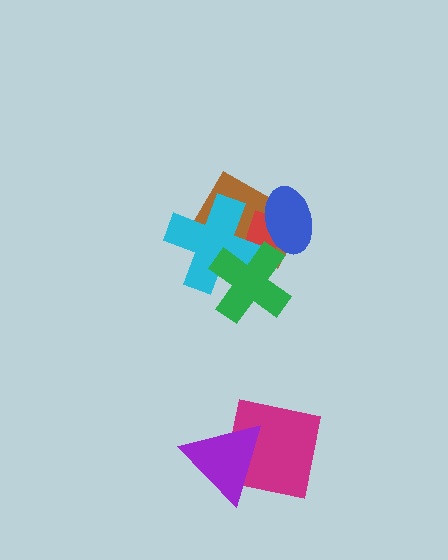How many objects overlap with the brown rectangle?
4 objects overlap with the brown rectangle.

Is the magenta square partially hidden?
Yes, it is partially covered by another shape.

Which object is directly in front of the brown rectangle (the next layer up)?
The red rectangle is directly in front of the brown rectangle.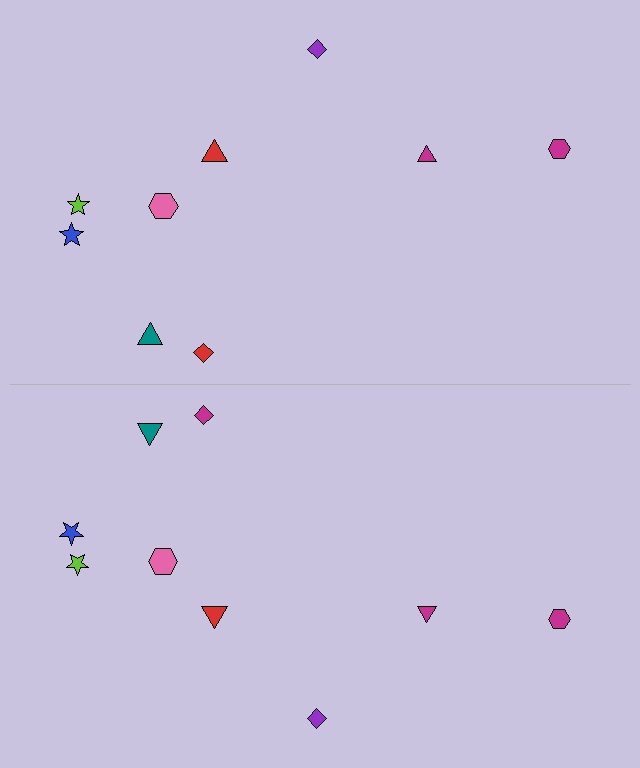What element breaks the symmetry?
The magenta diamond on the bottom side breaks the symmetry — its mirror counterpart is red.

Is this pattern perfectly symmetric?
No, the pattern is not perfectly symmetric. The magenta diamond on the bottom side breaks the symmetry — its mirror counterpart is red.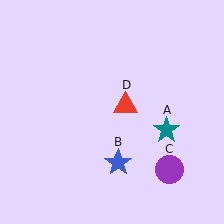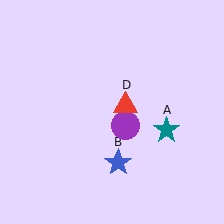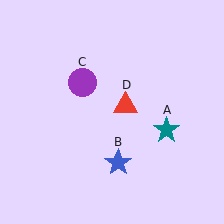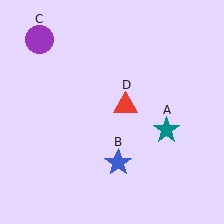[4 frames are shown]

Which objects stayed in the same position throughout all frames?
Teal star (object A) and blue star (object B) and red triangle (object D) remained stationary.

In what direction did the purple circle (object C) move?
The purple circle (object C) moved up and to the left.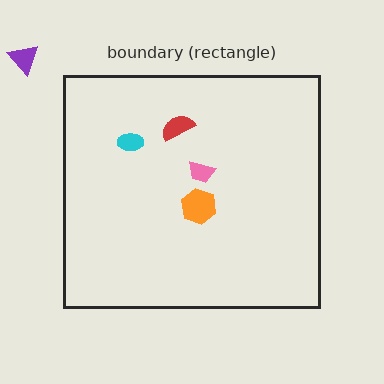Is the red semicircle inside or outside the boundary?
Inside.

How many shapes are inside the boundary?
4 inside, 1 outside.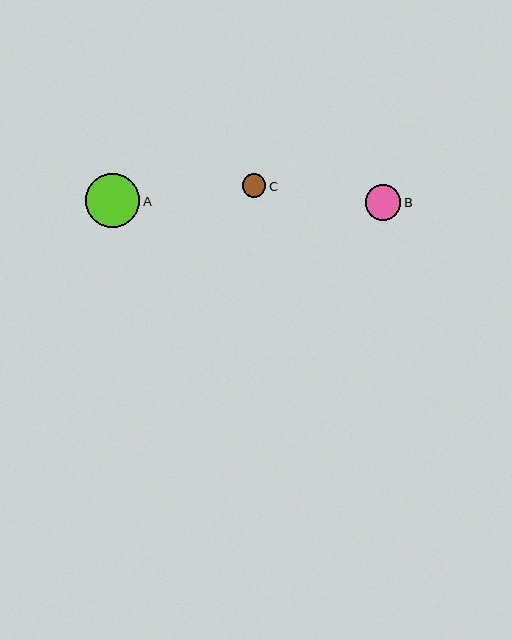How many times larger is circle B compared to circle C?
Circle B is approximately 1.5 times the size of circle C.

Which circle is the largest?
Circle A is the largest with a size of approximately 54 pixels.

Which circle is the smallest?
Circle C is the smallest with a size of approximately 23 pixels.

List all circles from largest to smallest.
From largest to smallest: A, B, C.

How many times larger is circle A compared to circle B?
Circle A is approximately 1.5 times the size of circle B.